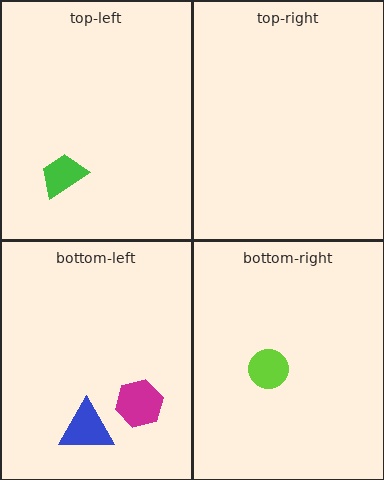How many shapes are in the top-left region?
1.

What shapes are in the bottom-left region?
The magenta hexagon, the blue triangle.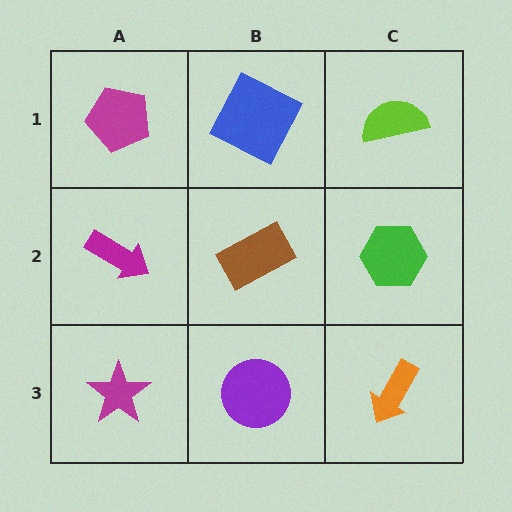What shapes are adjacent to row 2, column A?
A magenta pentagon (row 1, column A), a magenta star (row 3, column A), a brown rectangle (row 2, column B).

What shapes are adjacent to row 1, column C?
A green hexagon (row 2, column C), a blue square (row 1, column B).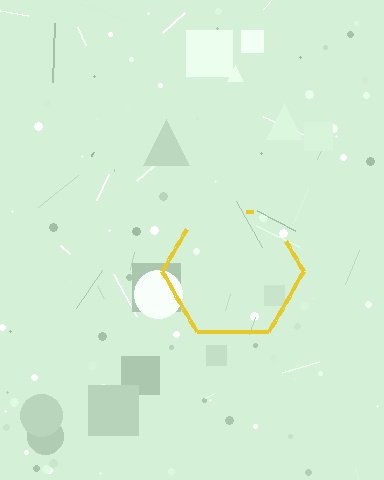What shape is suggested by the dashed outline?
The dashed outline suggests a hexagon.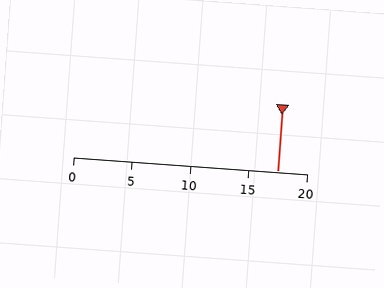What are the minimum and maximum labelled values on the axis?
The axis runs from 0 to 20.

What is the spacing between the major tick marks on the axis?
The major ticks are spaced 5 apart.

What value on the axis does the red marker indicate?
The marker indicates approximately 17.5.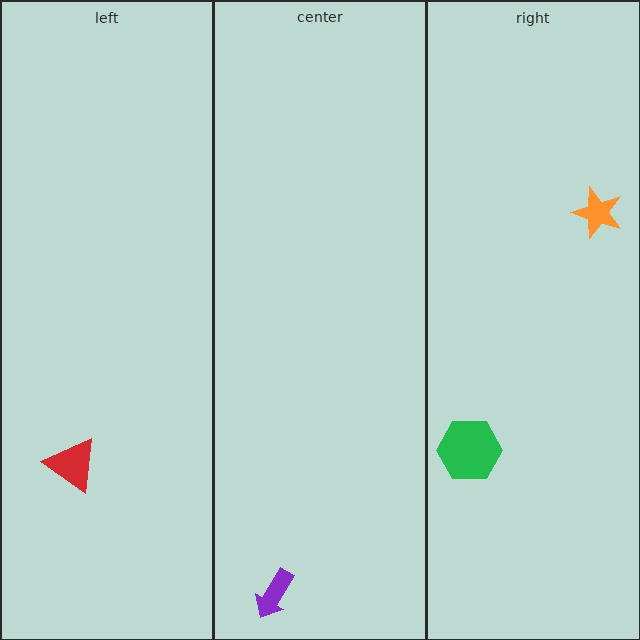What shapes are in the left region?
The red triangle.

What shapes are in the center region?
The purple arrow.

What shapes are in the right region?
The green hexagon, the orange star.